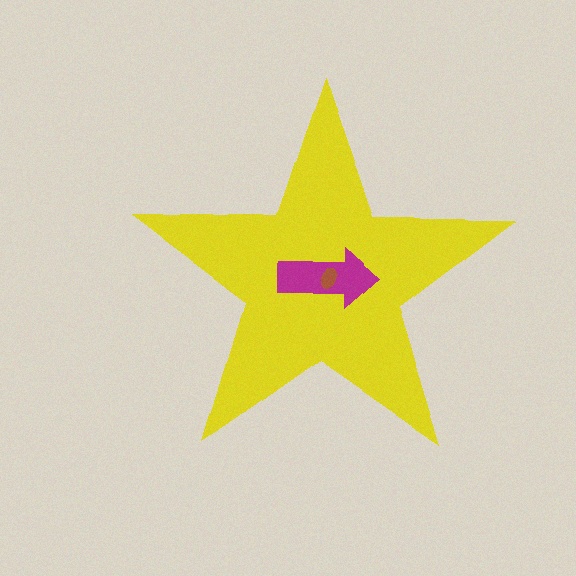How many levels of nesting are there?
3.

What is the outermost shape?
The yellow star.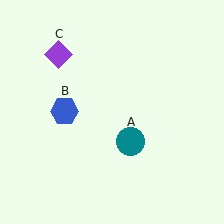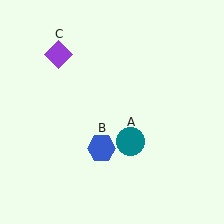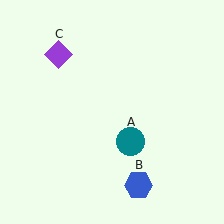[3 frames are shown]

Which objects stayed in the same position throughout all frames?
Teal circle (object A) and purple diamond (object C) remained stationary.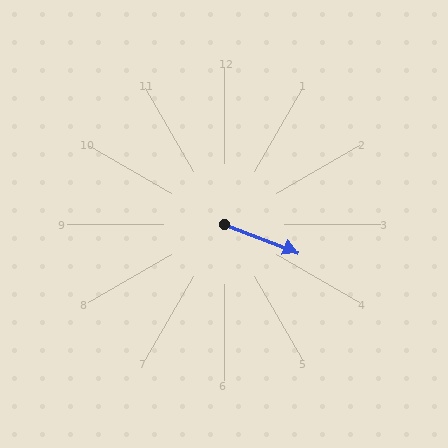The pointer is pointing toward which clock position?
Roughly 4 o'clock.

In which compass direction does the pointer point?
East.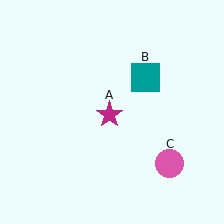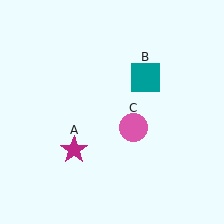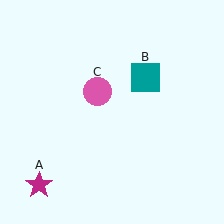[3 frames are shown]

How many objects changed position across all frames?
2 objects changed position: magenta star (object A), pink circle (object C).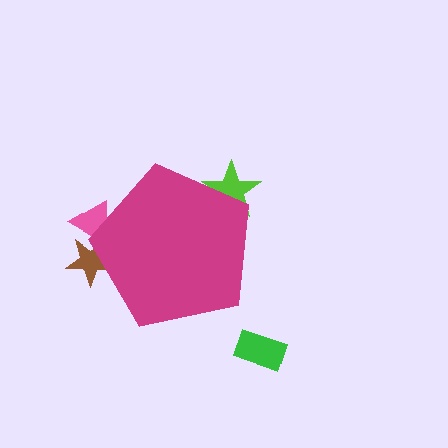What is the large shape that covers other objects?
A magenta pentagon.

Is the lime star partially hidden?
Yes, the lime star is partially hidden behind the magenta pentagon.